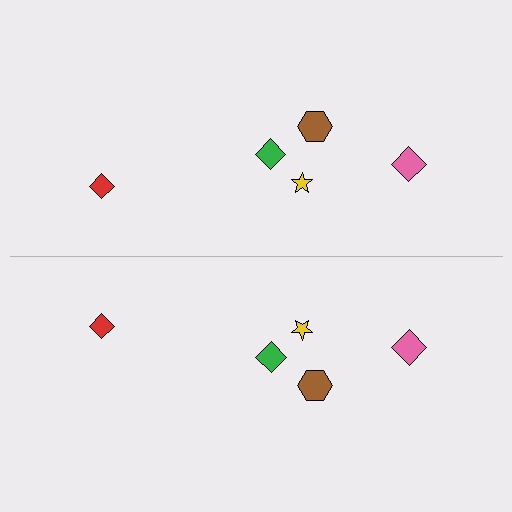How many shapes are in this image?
There are 10 shapes in this image.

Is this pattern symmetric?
Yes, this pattern has bilateral (reflection) symmetry.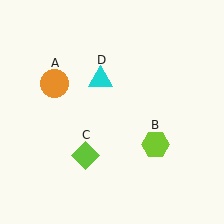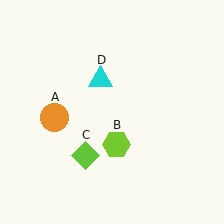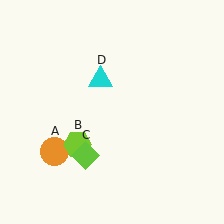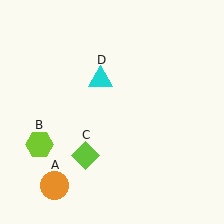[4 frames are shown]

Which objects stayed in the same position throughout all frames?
Lime diamond (object C) and cyan triangle (object D) remained stationary.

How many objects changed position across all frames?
2 objects changed position: orange circle (object A), lime hexagon (object B).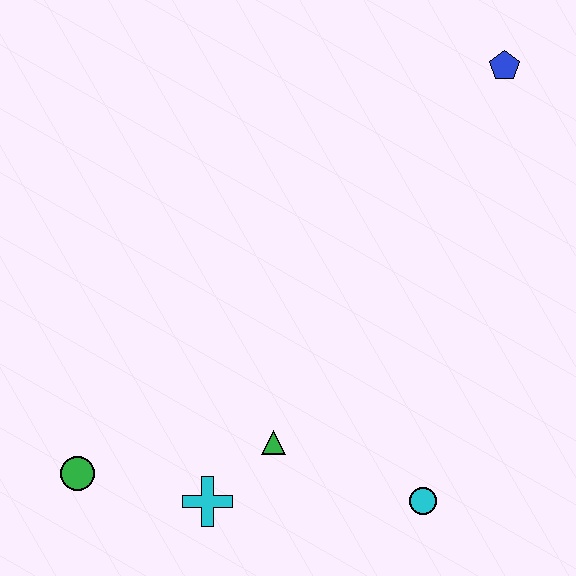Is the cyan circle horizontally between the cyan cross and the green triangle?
No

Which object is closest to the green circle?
The cyan cross is closest to the green circle.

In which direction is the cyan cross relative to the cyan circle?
The cyan cross is to the left of the cyan circle.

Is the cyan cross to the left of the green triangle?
Yes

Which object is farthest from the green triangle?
The blue pentagon is farthest from the green triangle.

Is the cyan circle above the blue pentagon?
No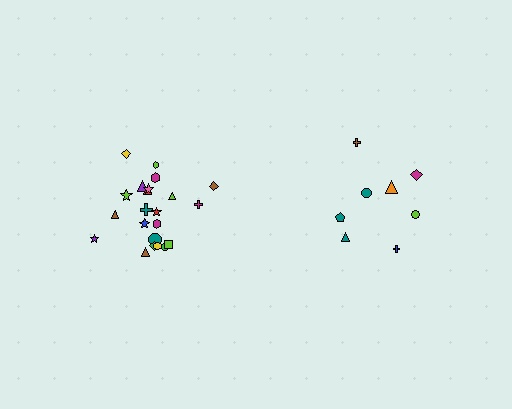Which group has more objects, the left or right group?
The left group.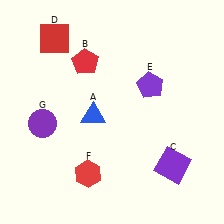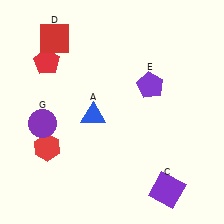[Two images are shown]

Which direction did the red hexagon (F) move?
The red hexagon (F) moved left.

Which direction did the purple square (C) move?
The purple square (C) moved down.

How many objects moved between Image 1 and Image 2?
3 objects moved between the two images.